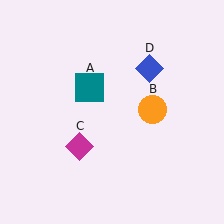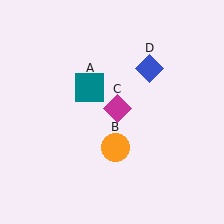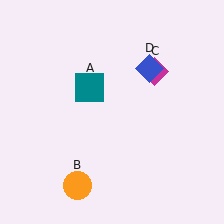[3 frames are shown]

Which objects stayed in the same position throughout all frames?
Teal square (object A) and blue diamond (object D) remained stationary.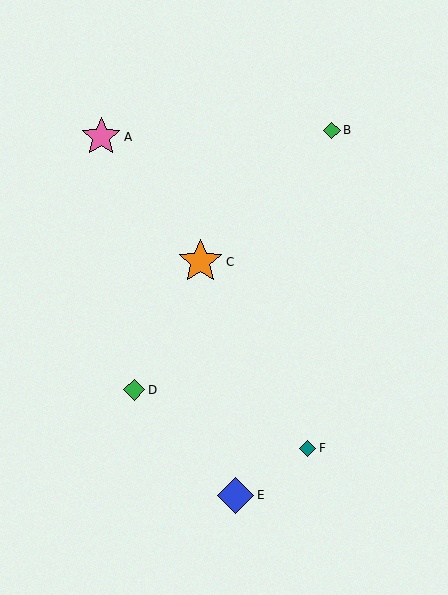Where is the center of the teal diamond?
The center of the teal diamond is at (308, 448).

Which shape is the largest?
The orange star (labeled C) is the largest.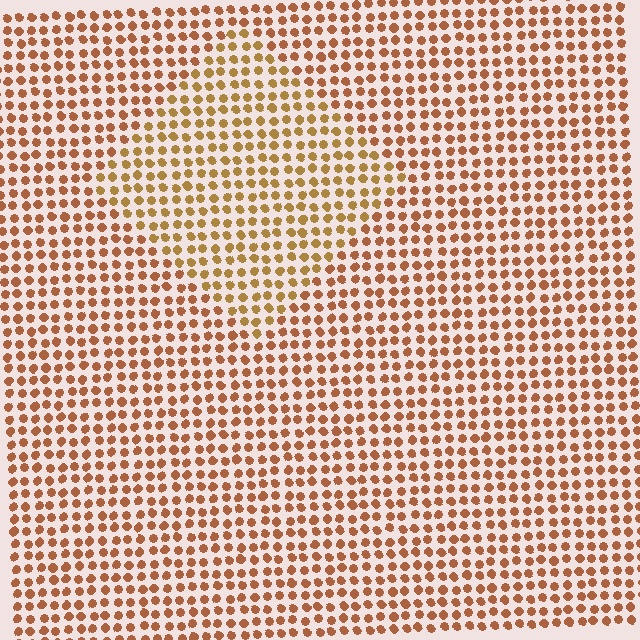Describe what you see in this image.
The image is filled with small brown elements in a uniform arrangement. A diamond-shaped region is visible where the elements are tinted to a slightly different hue, forming a subtle color boundary.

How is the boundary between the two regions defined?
The boundary is defined purely by a slight shift in hue (about 21 degrees). Spacing, size, and orientation are identical on both sides.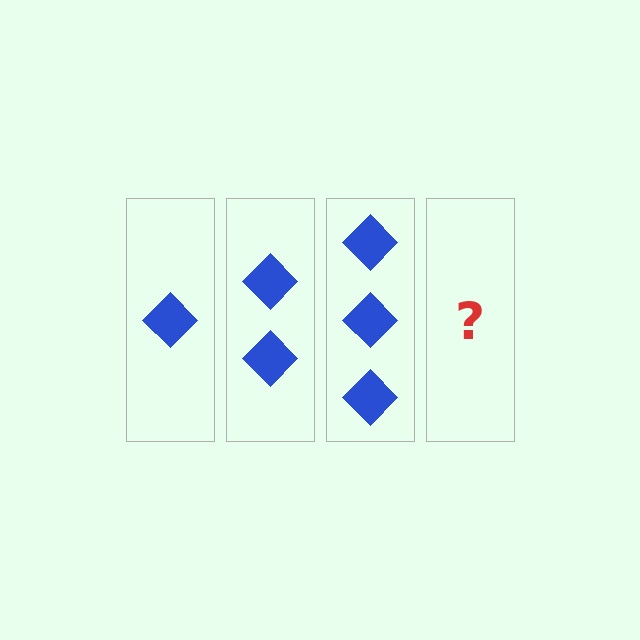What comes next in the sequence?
The next element should be 4 diamonds.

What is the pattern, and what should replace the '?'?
The pattern is that each step adds one more diamond. The '?' should be 4 diamonds.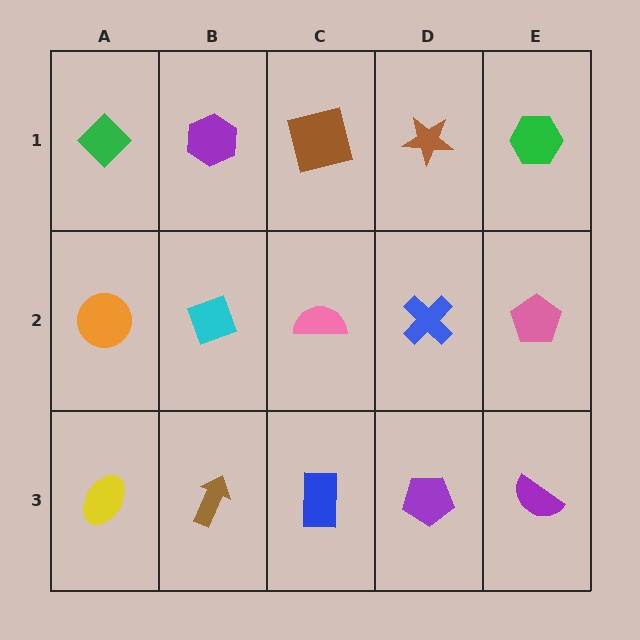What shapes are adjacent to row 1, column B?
A cyan diamond (row 2, column B), a green diamond (row 1, column A), a brown square (row 1, column C).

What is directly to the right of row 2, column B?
A pink semicircle.